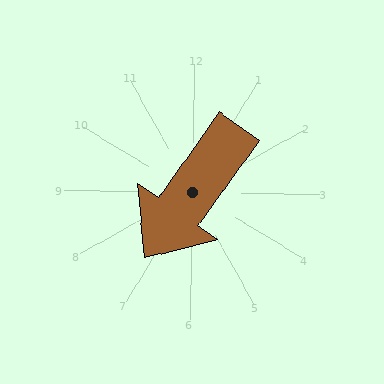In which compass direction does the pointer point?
Southwest.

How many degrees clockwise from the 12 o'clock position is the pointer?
Approximately 215 degrees.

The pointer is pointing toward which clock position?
Roughly 7 o'clock.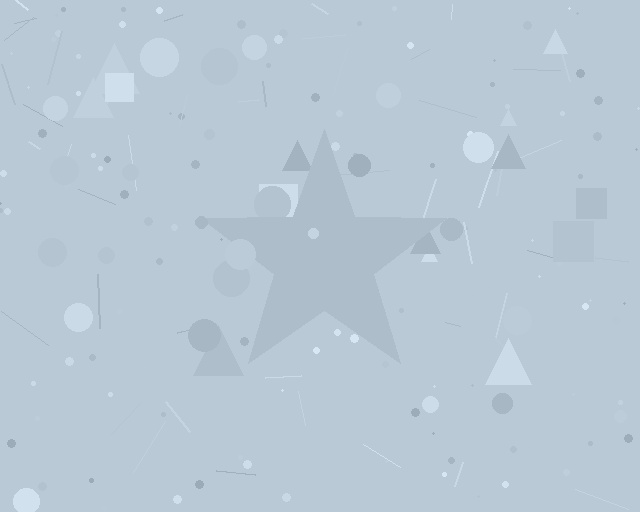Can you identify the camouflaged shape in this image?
The camouflaged shape is a star.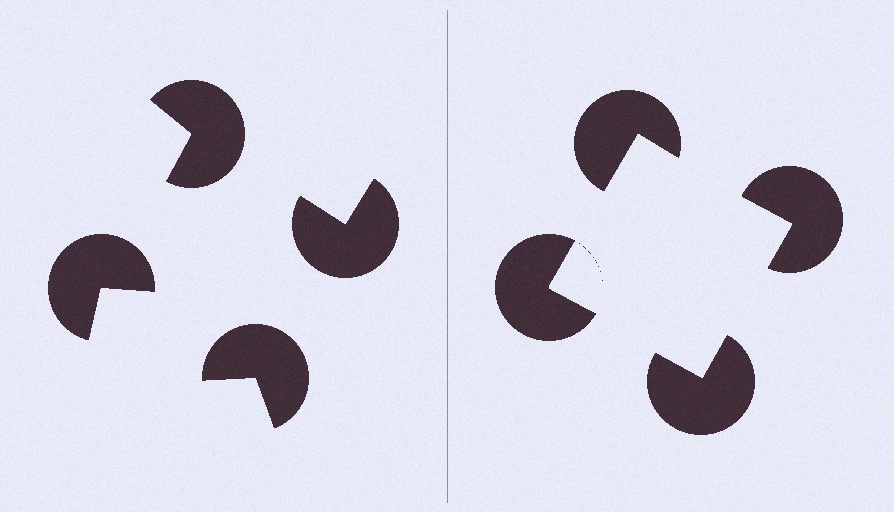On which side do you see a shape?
An illusory square appears on the right side. On the left side the wedge cuts are rotated, so no coherent shape forms.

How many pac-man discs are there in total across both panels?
8 — 4 on each side.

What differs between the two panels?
The pac-man discs are positioned identically on both sides; only the wedge orientations differ. On the right they align to a square; on the left they are misaligned.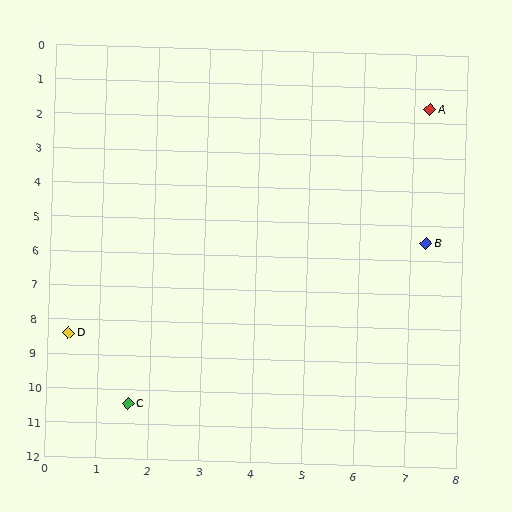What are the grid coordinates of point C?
Point C is at approximately (1.6, 10.4).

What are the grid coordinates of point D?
Point D is at approximately (0.4, 8.4).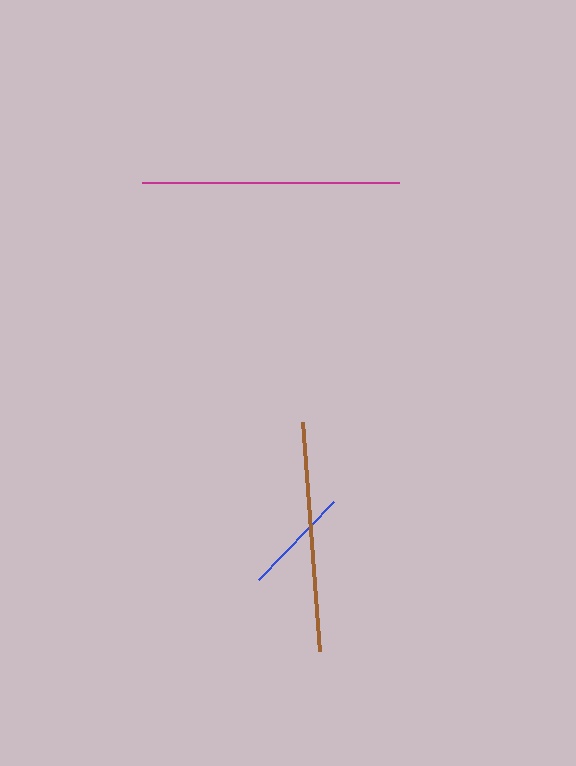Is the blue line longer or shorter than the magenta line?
The magenta line is longer than the blue line.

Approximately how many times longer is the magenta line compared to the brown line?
The magenta line is approximately 1.1 times the length of the brown line.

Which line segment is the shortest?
The blue line is the shortest at approximately 109 pixels.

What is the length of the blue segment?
The blue segment is approximately 109 pixels long.